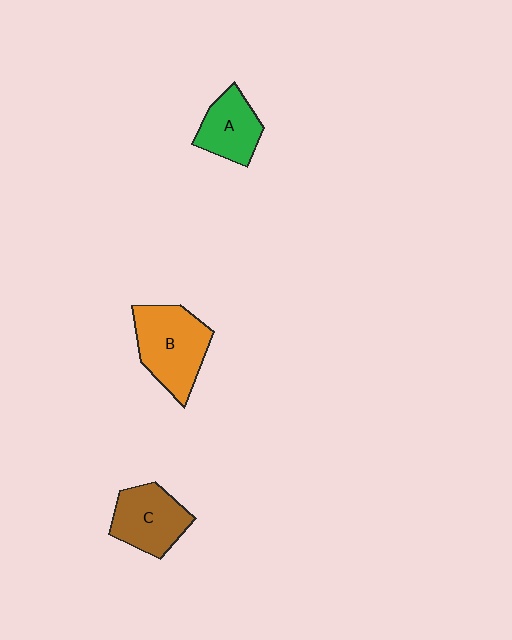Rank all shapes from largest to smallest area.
From largest to smallest: B (orange), C (brown), A (green).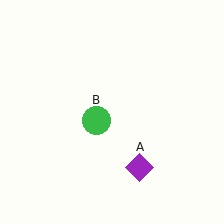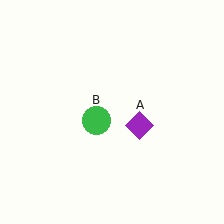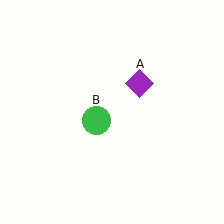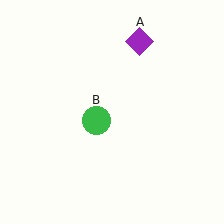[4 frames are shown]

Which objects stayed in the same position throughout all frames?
Green circle (object B) remained stationary.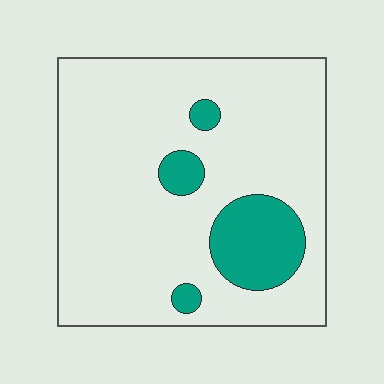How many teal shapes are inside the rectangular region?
4.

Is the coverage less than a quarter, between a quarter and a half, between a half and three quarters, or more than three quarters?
Less than a quarter.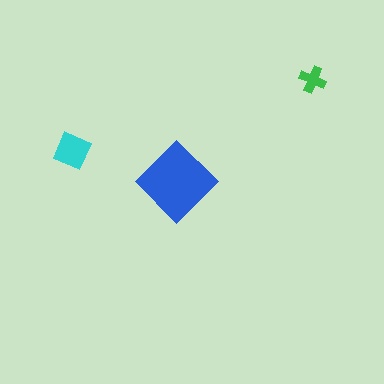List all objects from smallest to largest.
The green cross, the cyan square, the blue diamond.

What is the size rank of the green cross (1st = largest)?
3rd.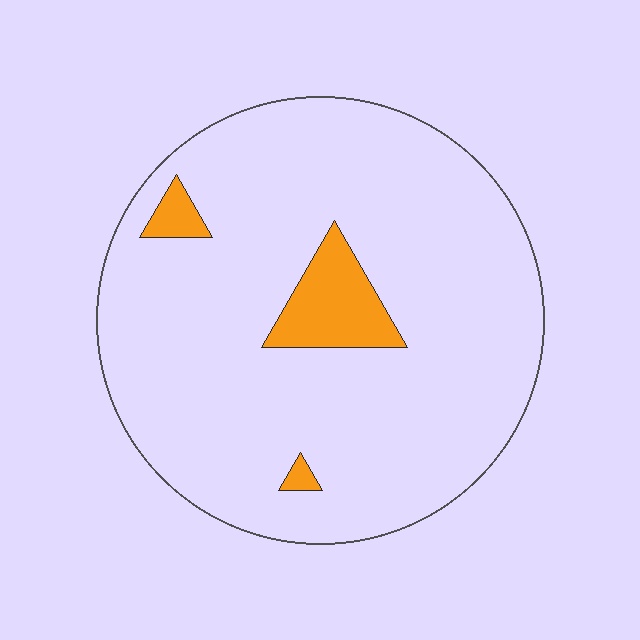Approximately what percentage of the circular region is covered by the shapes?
Approximately 10%.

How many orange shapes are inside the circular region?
3.